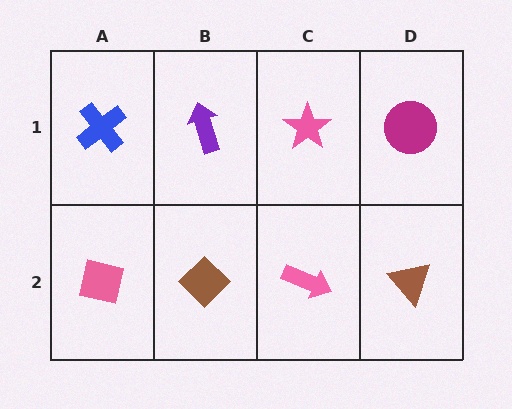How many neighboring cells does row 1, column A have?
2.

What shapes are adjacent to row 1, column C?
A pink arrow (row 2, column C), a purple arrow (row 1, column B), a magenta circle (row 1, column D).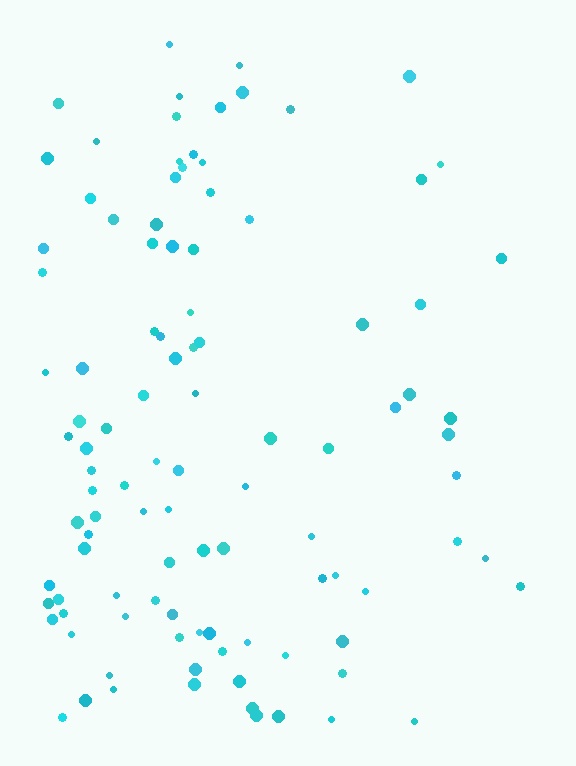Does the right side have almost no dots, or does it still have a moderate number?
Still a moderate number, just noticeably fewer than the left.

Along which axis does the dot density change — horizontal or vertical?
Horizontal.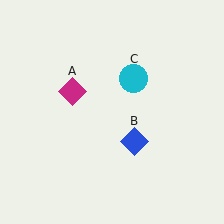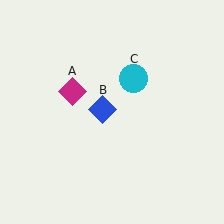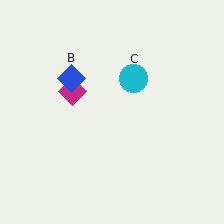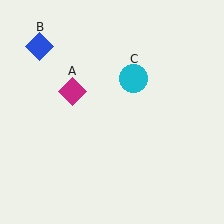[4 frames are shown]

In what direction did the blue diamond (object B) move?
The blue diamond (object B) moved up and to the left.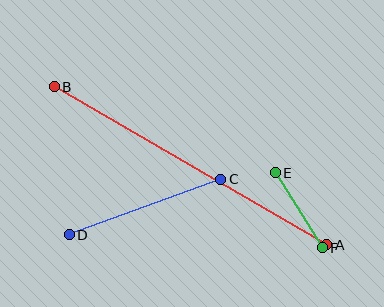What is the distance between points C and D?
The distance is approximately 162 pixels.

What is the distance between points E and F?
The distance is approximately 89 pixels.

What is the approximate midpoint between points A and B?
The midpoint is at approximately (190, 166) pixels.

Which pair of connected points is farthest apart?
Points A and B are farthest apart.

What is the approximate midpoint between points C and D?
The midpoint is at approximately (145, 207) pixels.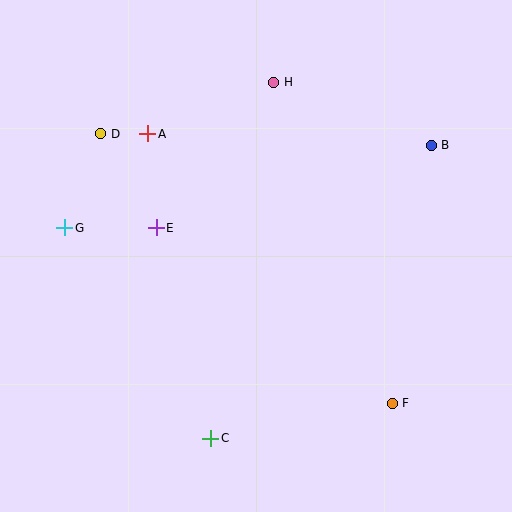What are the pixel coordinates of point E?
Point E is at (156, 228).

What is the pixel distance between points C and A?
The distance between C and A is 311 pixels.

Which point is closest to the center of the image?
Point E at (156, 228) is closest to the center.